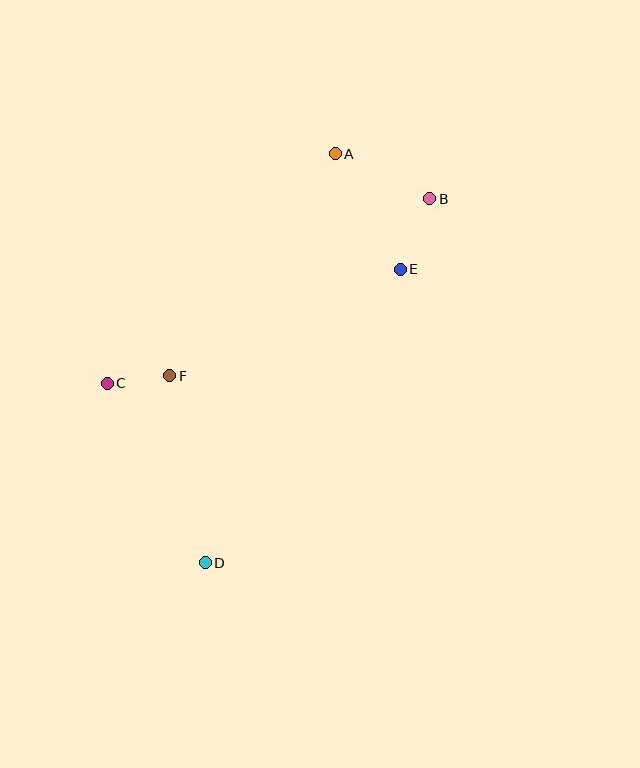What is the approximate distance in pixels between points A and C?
The distance between A and C is approximately 324 pixels.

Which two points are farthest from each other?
Points A and D are farthest from each other.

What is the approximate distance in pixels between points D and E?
The distance between D and E is approximately 352 pixels.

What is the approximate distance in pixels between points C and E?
The distance between C and E is approximately 314 pixels.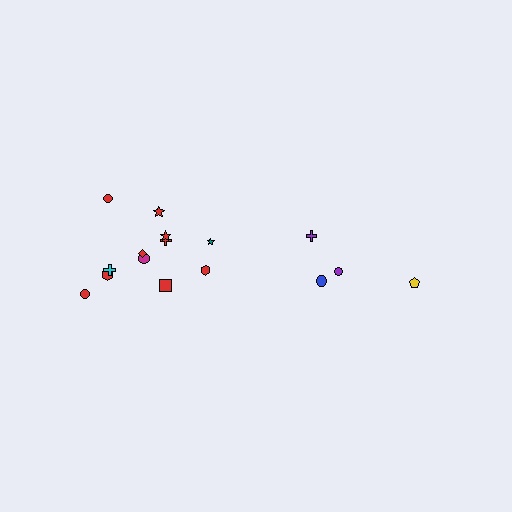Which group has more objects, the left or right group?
The left group.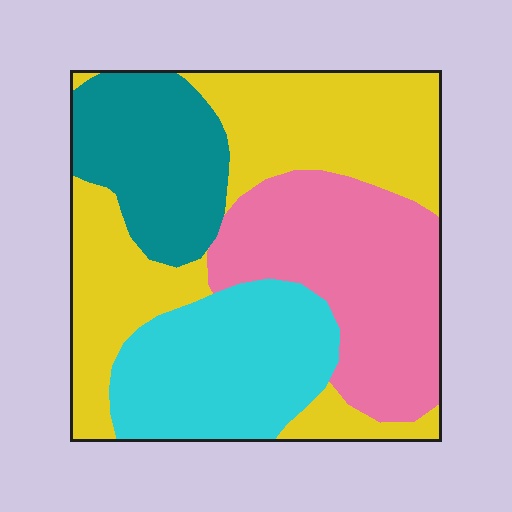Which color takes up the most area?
Yellow, at roughly 35%.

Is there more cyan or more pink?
Pink.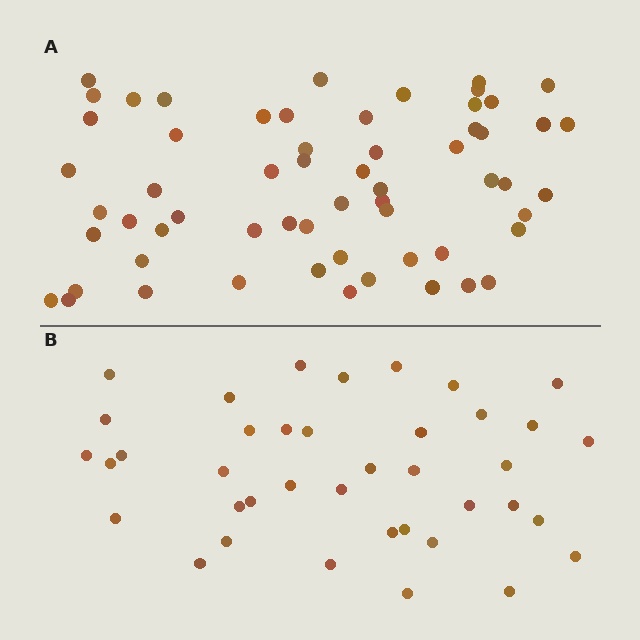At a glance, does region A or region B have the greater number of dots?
Region A (the top region) has more dots.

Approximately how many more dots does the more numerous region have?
Region A has approximately 20 more dots than region B.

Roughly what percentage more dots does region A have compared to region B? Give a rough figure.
About 55% more.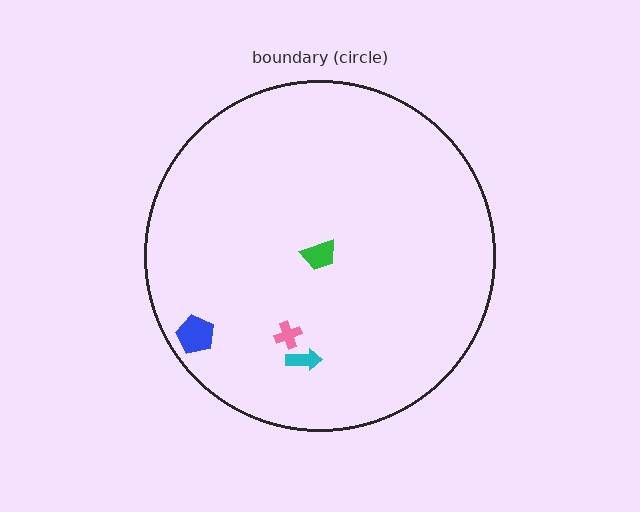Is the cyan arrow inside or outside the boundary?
Inside.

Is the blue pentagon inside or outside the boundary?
Inside.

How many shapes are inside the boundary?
4 inside, 0 outside.